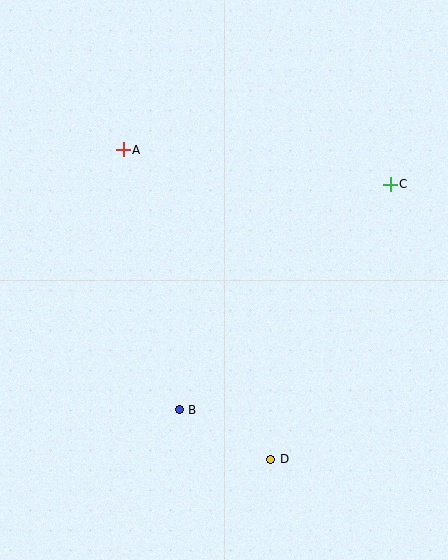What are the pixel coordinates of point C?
Point C is at (390, 184).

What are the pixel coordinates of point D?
Point D is at (271, 459).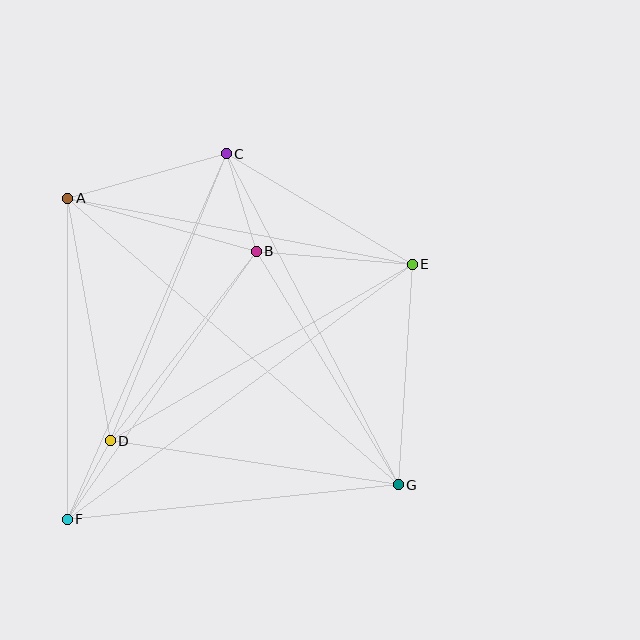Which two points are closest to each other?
Points D and F are closest to each other.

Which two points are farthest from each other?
Points A and G are farthest from each other.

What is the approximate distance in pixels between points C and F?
The distance between C and F is approximately 398 pixels.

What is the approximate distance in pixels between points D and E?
The distance between D and E is approximately 350 pixels.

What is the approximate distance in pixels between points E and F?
The distance between E and F is approximately 429 pixels.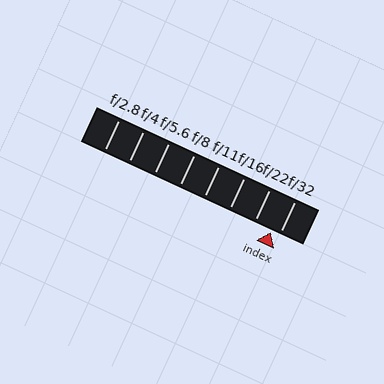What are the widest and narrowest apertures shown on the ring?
The widest aperture shown is f/2.8 and the narrowest is f/32.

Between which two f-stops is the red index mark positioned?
The index mark is between f/22 and f/32.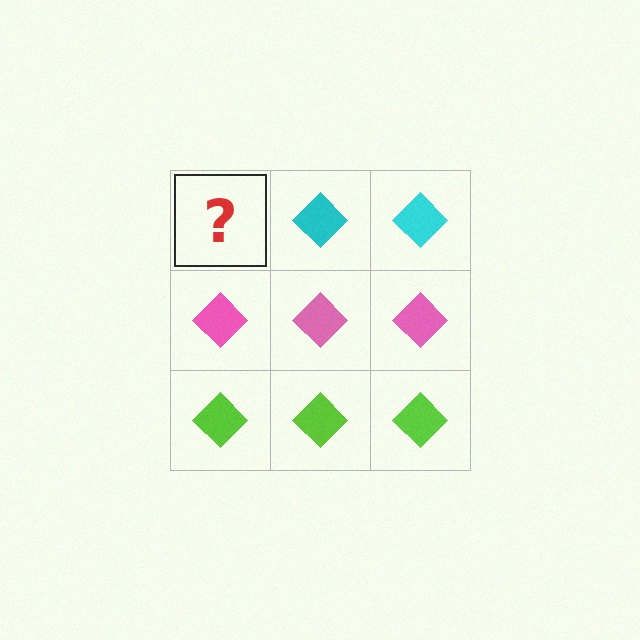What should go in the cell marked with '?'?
The missing cell should contain a cyan diamond.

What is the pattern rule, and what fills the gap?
The rule is that each row has a consistent color. The gap should be filled with a cyan diamond.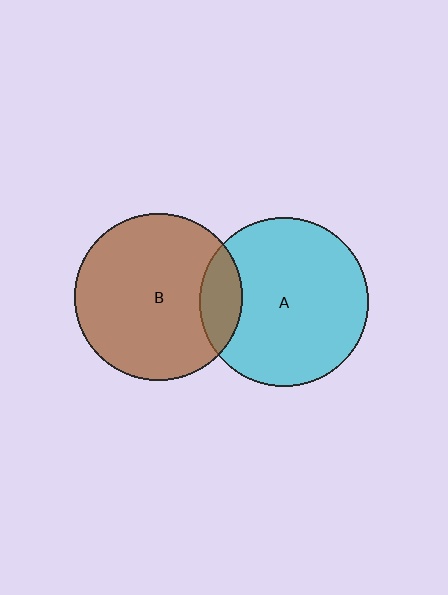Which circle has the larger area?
Circle A (cyan).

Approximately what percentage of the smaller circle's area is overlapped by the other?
Approximately 15%.